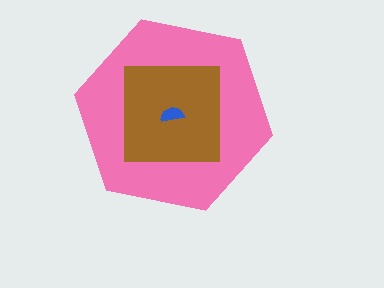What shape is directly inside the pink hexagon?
The brown square.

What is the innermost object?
The blue semicircle.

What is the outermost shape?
The pink hexagon.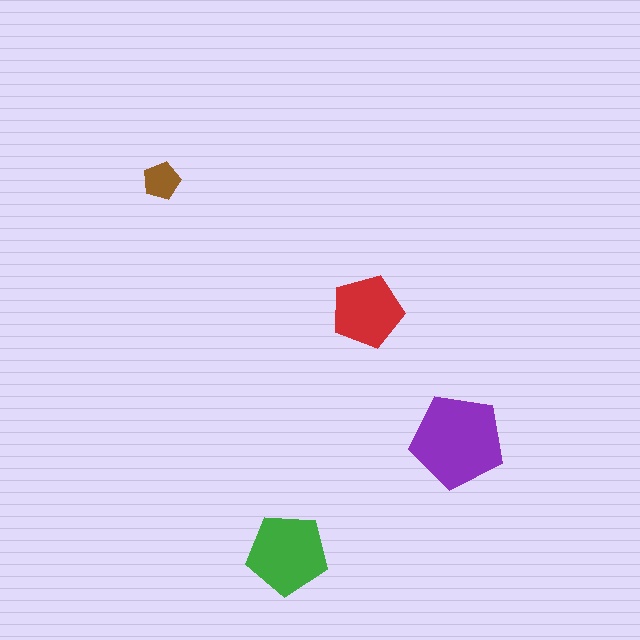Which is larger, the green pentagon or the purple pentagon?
The purple one.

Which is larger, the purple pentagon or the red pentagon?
The purple one.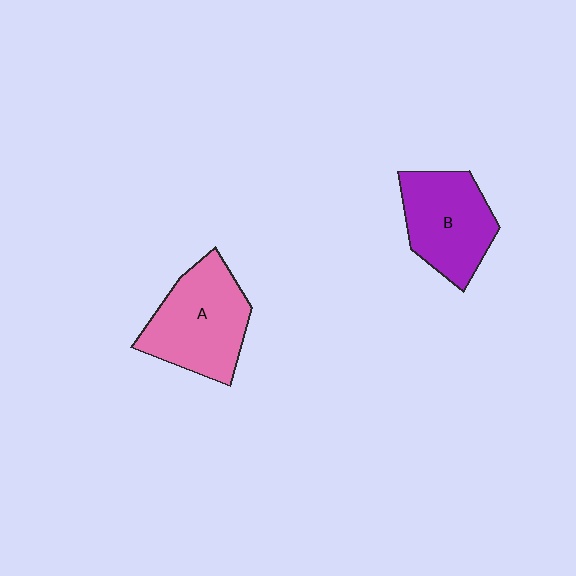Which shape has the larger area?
Shape A (pink).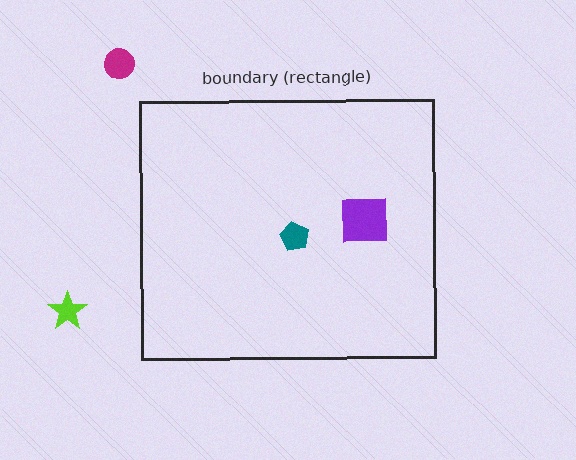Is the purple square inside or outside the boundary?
Inside.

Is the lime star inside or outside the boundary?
Outside.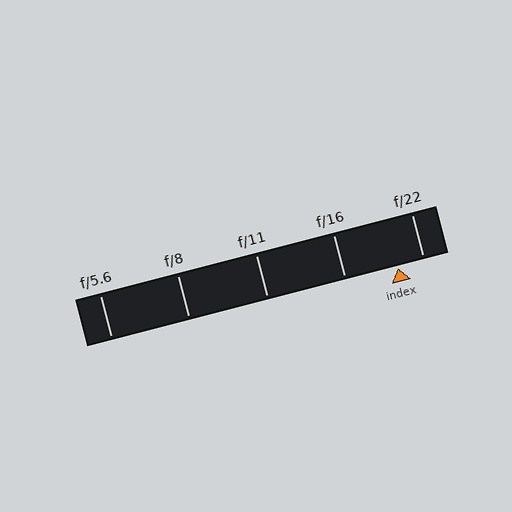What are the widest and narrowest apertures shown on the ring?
The widest aperture shown is f/5.6 and the narrowest is f/22.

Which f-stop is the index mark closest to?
The index mark is closest to f/22.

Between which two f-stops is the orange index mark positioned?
The index mark is between f/16 and f/22.